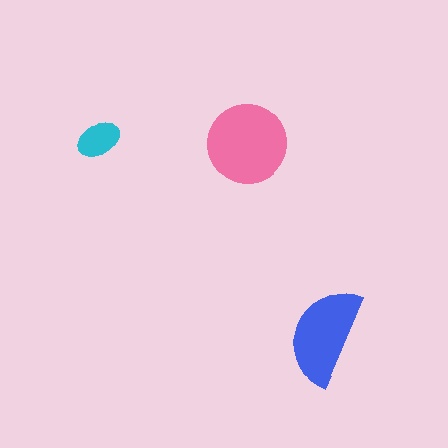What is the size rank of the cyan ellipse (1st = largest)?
3rd.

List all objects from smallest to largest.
The cyan ellipse, the blue semicircle, the pink circle.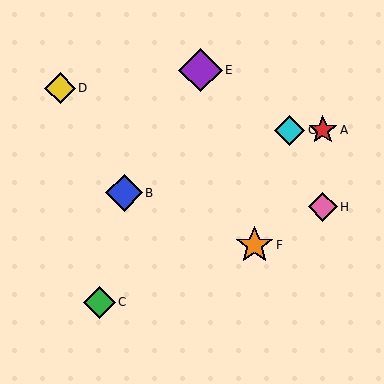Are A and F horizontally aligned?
No, A is at y≈130 and F is at y≈245.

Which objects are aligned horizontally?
Objects A, G are aligned horizontally.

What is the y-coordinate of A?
Object A is at y≈130.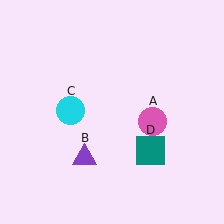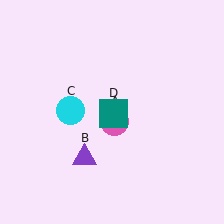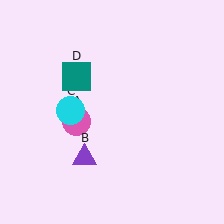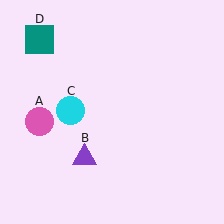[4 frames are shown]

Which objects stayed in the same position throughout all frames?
Purple triangle (object B) and cyan circle (object C) remained stationary.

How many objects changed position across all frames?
2 objects changed position: pink circle (object A), teal square (object D).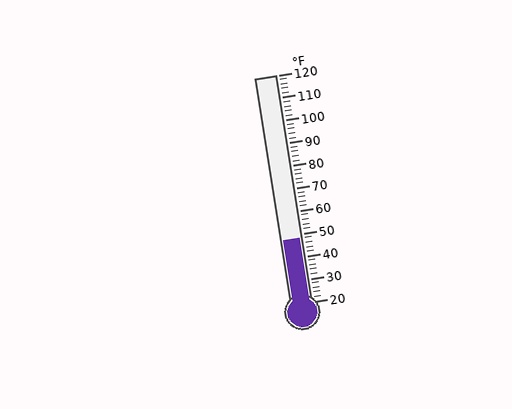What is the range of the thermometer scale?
The thermometer scale ranges from 20°F to 120°F.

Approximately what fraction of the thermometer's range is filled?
The thermometer is filled to approximately 30% of its range.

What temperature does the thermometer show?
The thermometer shows approximately 48°F.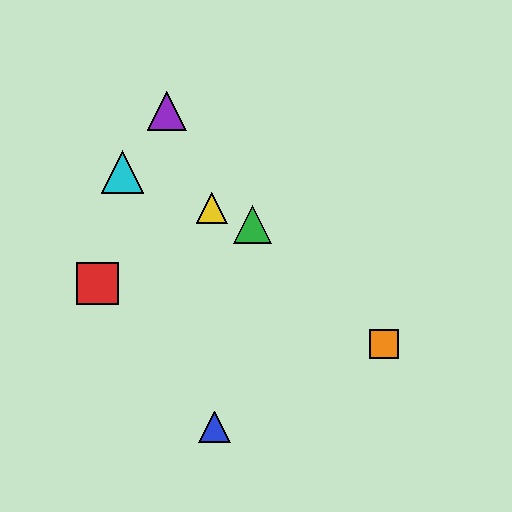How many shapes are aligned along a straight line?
3 shapes (the green triangle, the yellow triangle, the cyan triangle) are aligned along a straight line.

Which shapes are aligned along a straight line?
The green triangle, the yellow triangle, the cyan triangle are aligned along a straight line.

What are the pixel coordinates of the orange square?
The orange square is at (384, 344).